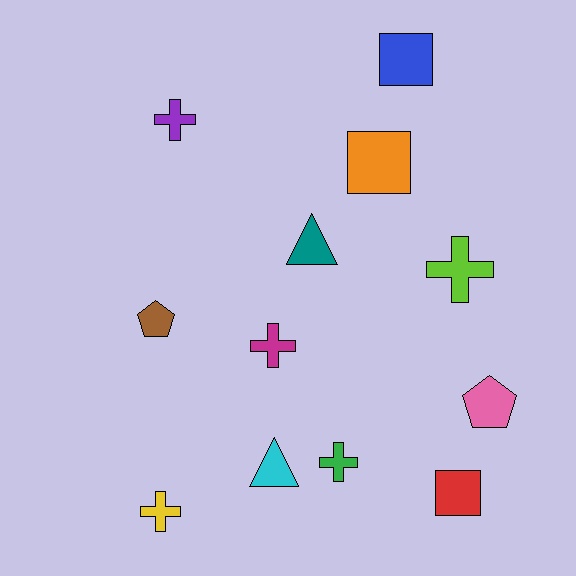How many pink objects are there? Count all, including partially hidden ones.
There is 1 pink object.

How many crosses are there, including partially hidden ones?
There are 5 crosses.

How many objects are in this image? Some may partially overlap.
There are 12 objects.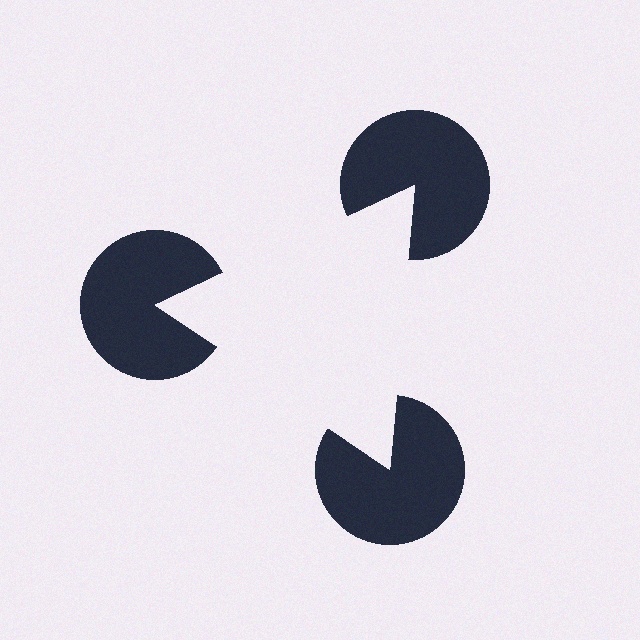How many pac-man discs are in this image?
There are 3 — one at each vertex of the illusory triangle.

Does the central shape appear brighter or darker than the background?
It typically appears slightly brighter than the background, even though no actual brightness change is drawn.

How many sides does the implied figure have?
3 sides.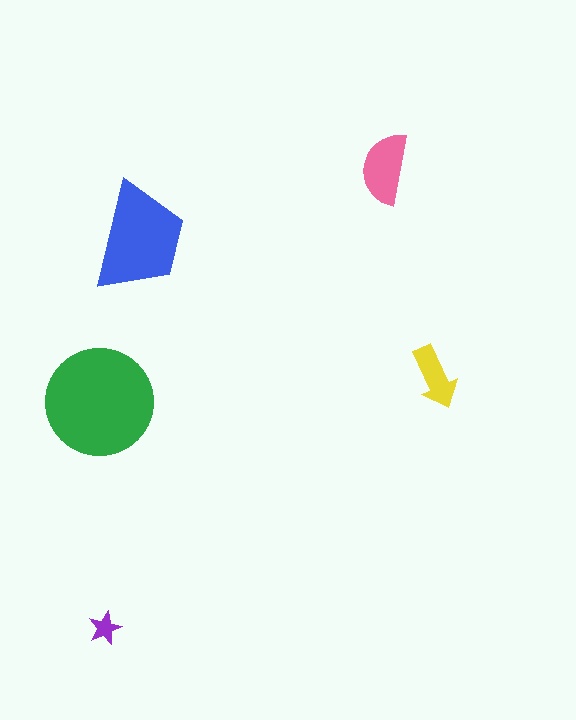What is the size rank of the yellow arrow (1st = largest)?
4th.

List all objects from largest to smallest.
The green circle, the blue trapezoid, the pink semicircle, the yellow arrow, the purple star.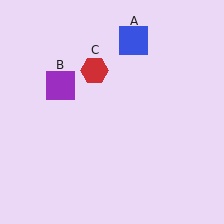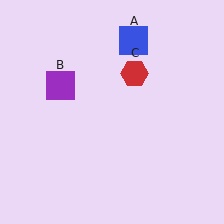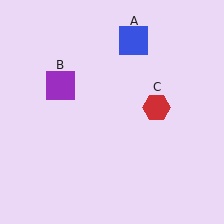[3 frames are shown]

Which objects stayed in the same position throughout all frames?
Blue square (object A) and purple square (object B) remained stationary.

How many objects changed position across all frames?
1 object changed position: red hexagon (object C).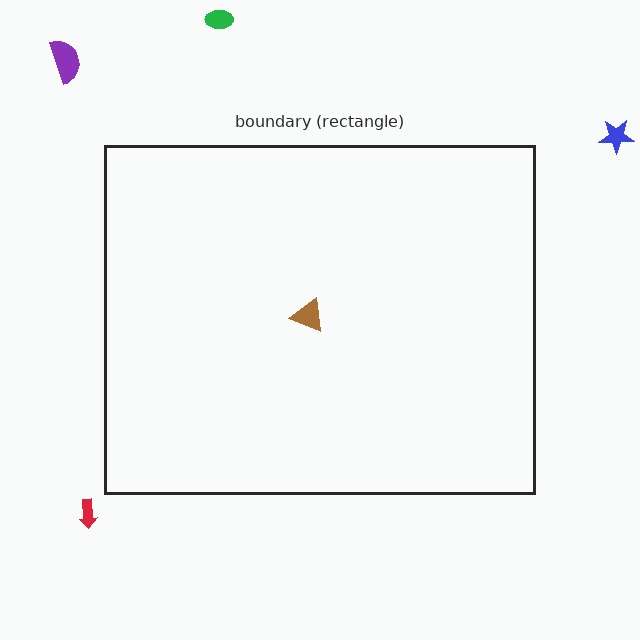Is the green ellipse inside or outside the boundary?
Outside.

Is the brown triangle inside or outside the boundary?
Inside.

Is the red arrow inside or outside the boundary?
Outside.